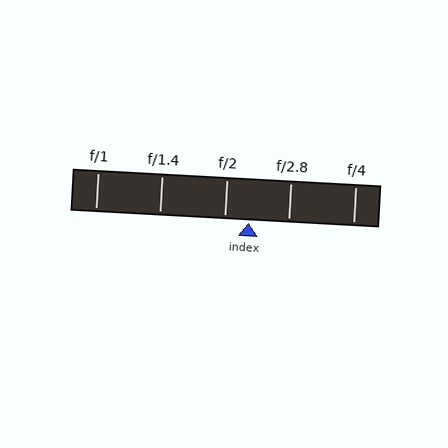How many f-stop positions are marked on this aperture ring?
There are 5 f-stop positions marked.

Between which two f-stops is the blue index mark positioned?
The index mark is between f/2 and f/2.8.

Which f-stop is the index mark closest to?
The index mark is closest to f/2.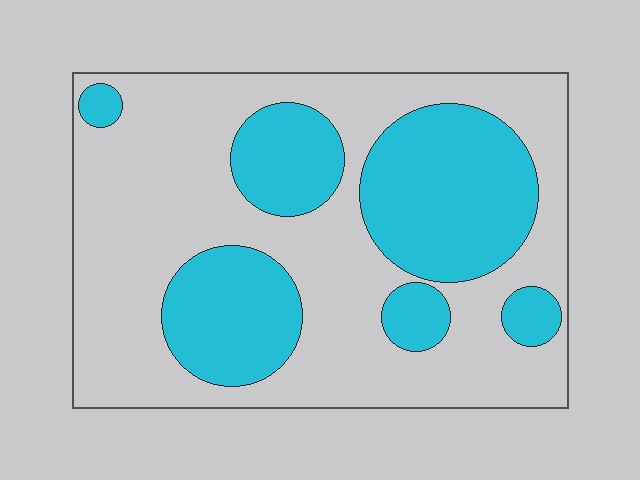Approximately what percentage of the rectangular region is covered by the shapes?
Approximately 35%.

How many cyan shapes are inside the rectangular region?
6.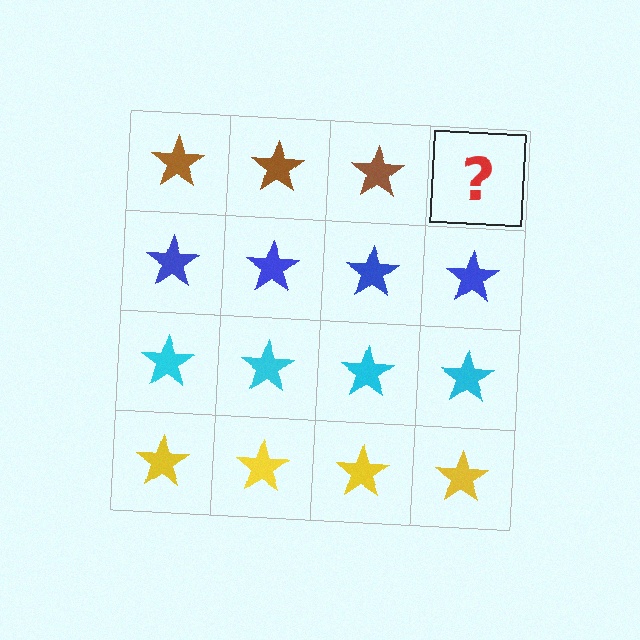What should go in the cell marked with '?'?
The missing cell should contain a brown star.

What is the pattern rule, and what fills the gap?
The rule is that each row has a consistent color. The gap should be filled with a brown star.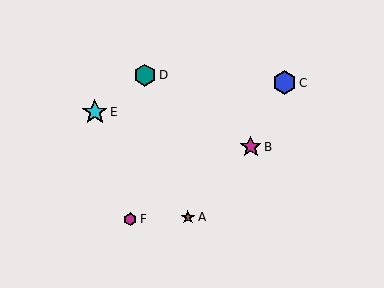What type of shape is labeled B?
Shape B is a magenta star.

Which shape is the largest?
The cyan star (labeled E) is the largest.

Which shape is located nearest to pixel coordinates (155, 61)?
The teal hexagon (labeled D) at (145, 75) is nearest to that location.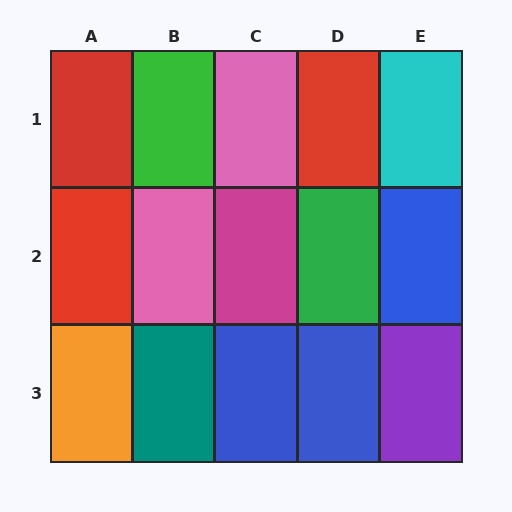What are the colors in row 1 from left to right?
Red, green, pink, red, cyan.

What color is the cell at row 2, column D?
Green.